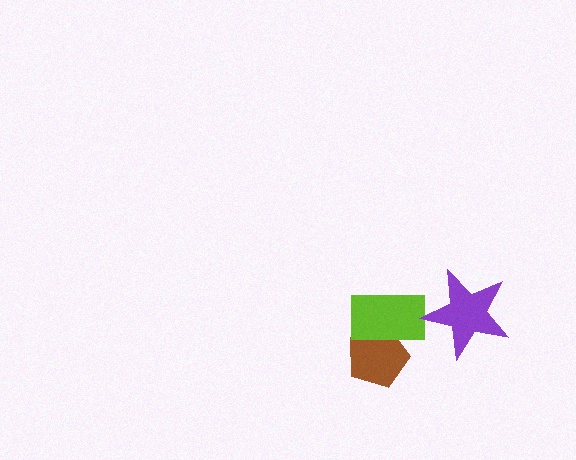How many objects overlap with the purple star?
0 objects overlap with the purple star.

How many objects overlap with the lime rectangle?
1 object overlaps with the lime rectangle.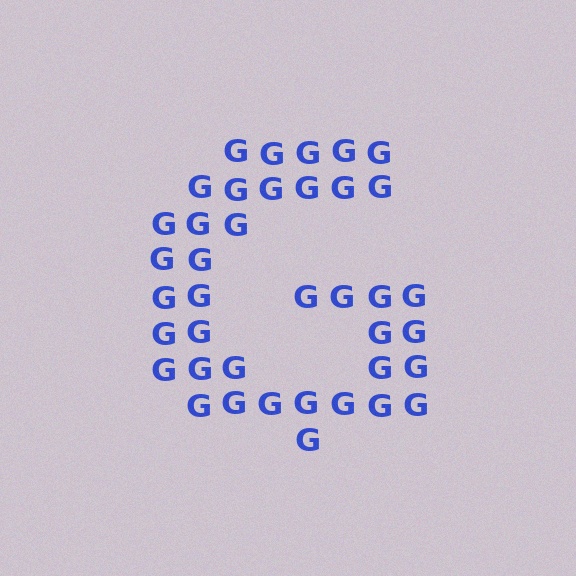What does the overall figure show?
The overall figure shows the letter G.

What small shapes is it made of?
It is made of small letter G's.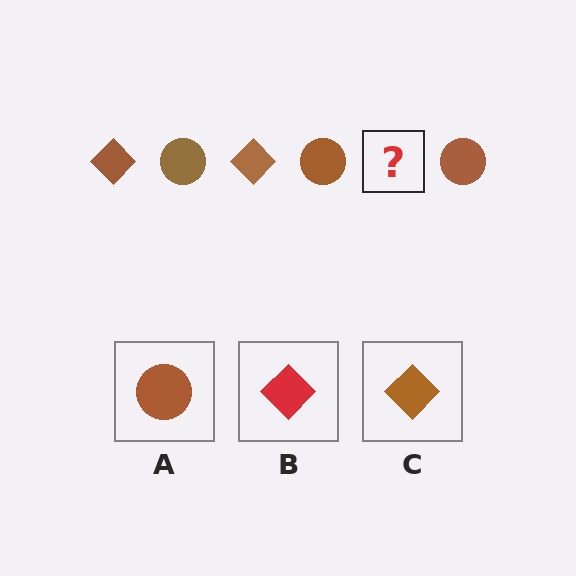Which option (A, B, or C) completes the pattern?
C.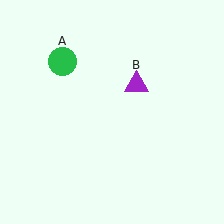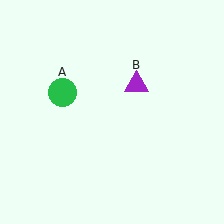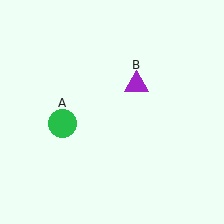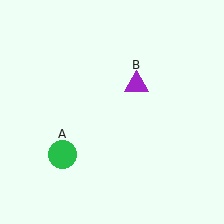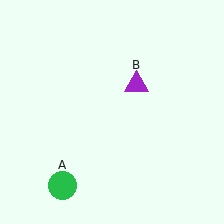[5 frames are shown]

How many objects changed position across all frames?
1 object changed position: green circle (object A).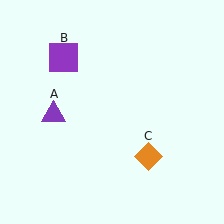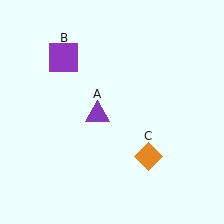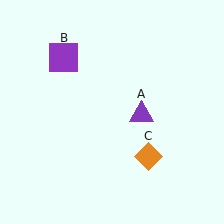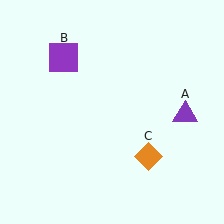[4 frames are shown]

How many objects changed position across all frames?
1 object changed position: purple triangle (object A).